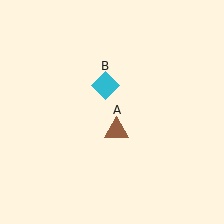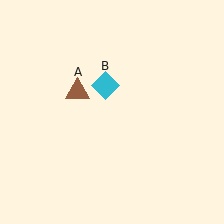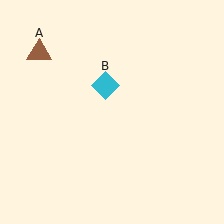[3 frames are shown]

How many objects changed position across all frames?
1 object changed position: brown triangle (object A).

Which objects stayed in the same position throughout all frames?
Cyan diamond (object B) remained stationary.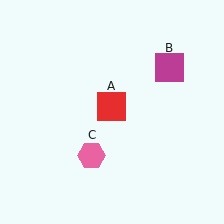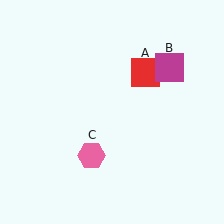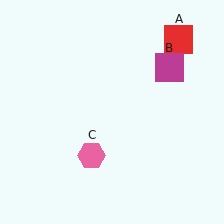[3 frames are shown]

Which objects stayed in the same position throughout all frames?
Magenta square (object B) and pink hexagon (object C) remained stationary.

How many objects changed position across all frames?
1 object changed position: red square (object A).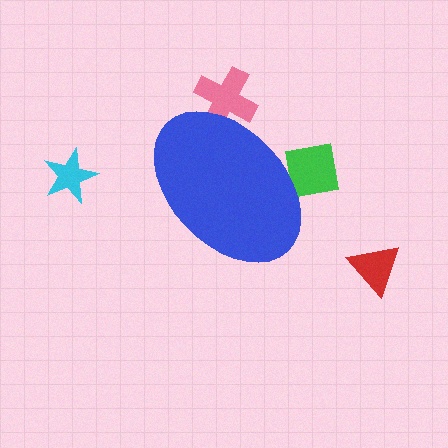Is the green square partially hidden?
Yes, the green square is partially hidden behind the blue ellipse.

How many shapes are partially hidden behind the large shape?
2 shapes are partially hidden.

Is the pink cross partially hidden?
Yes, the pink cross is partially hidden behind the blue ellipse.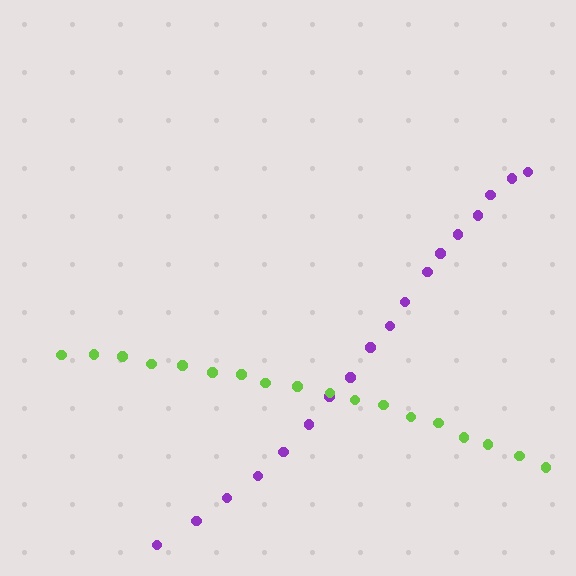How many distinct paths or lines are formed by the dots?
There are 2 distinct paths.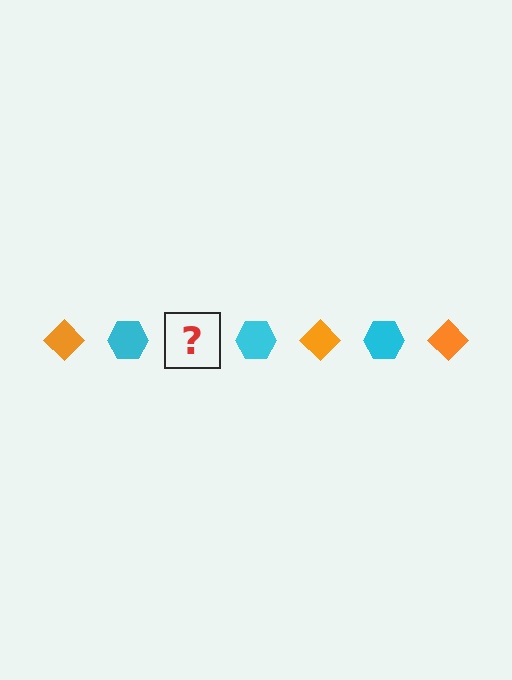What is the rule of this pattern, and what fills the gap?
The rule is that the pattern alternates between orange diamond and cyan hexagon. The gap should be filled with an orange diamond.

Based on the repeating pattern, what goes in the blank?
The blank should be an orange diamond.